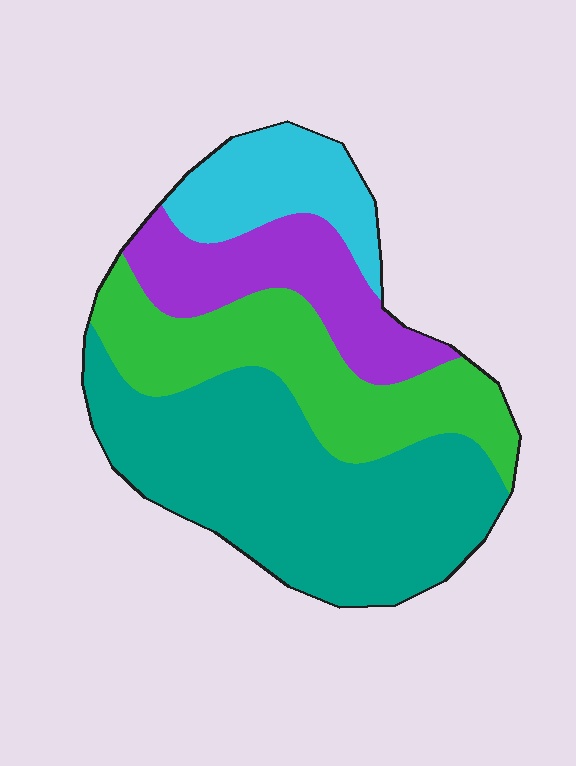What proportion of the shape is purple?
Purple covers about 20% of the shape.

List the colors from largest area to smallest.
From largest to smallest: teal, green, purple, cyan.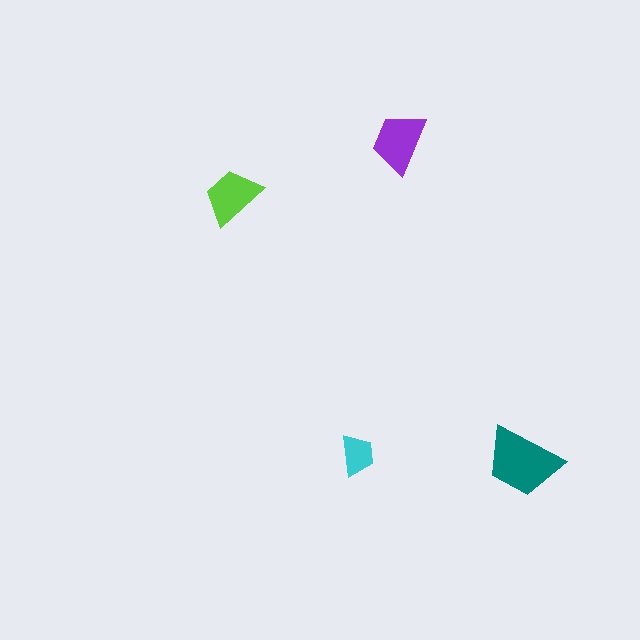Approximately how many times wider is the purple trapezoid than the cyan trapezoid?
About 1.5 times wider.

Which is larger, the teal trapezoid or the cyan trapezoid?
The teal one.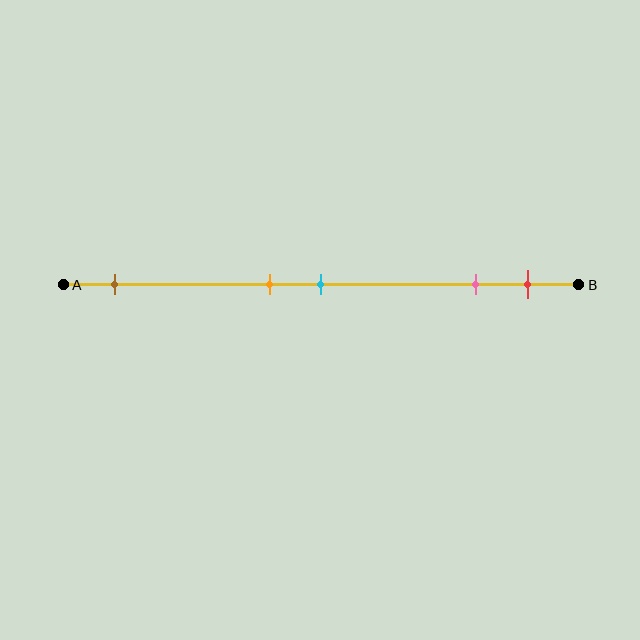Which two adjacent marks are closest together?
The orange and cyan marks are the closest adjacent pair.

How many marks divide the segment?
There are 5 marks dividing the segment.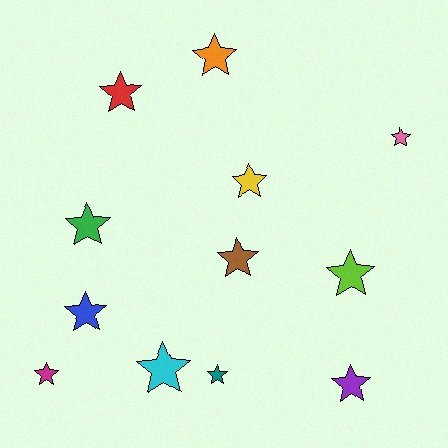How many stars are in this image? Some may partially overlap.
There are 12 stars.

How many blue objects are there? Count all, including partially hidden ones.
There is 1 blue object.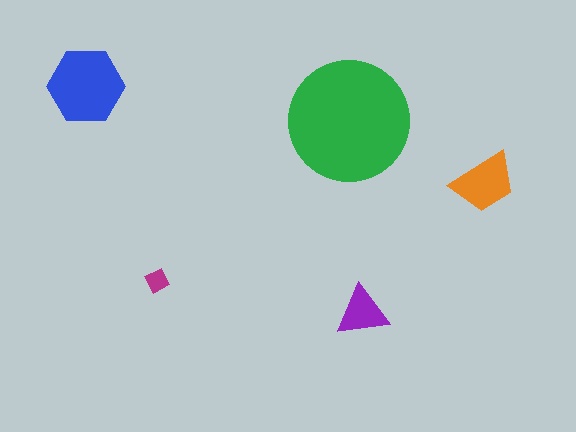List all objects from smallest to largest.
The magenta diamond, the purple triangle, the orange trapezoid, the blue hexagon, the green circle.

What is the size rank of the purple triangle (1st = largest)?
4th.